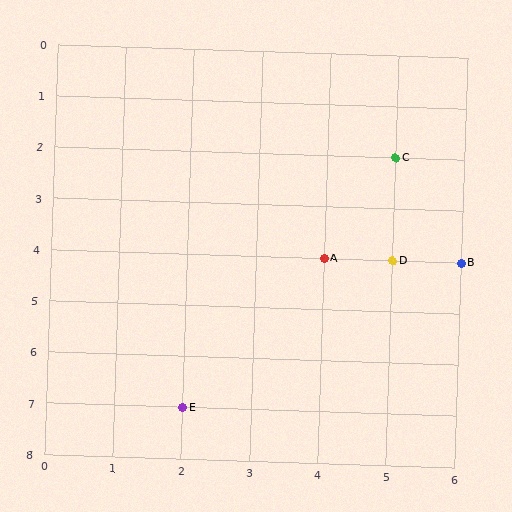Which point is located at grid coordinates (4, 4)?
Point A is at (4, 4).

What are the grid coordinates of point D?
Point D is at grid coordinates (5, 4).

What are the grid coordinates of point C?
Point C is at grid coordinates (5, 2).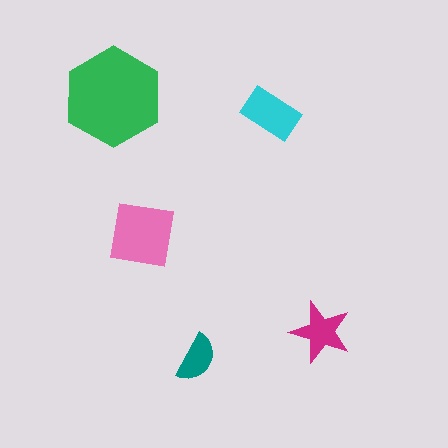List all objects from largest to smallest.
The green hexagon, the pink square, the cyan rectangle, the magenta star, the teal semicircle.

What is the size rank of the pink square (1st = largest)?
2nd.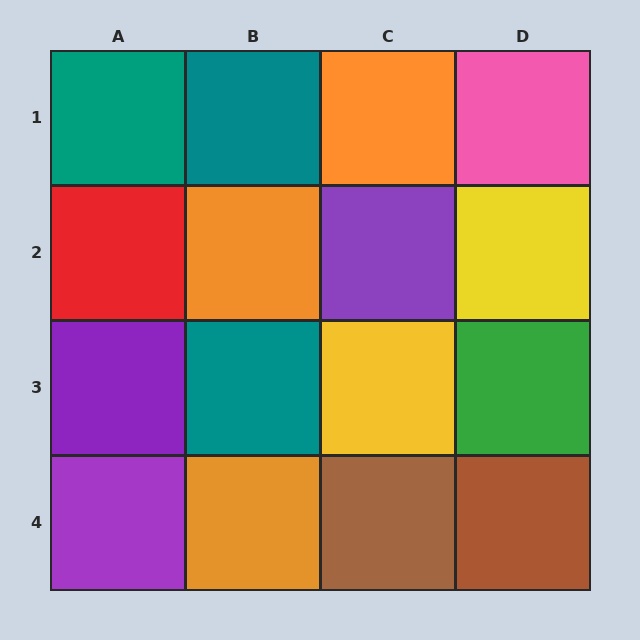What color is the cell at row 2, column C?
Purple.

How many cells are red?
1 cell is red.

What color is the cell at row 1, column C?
Orange.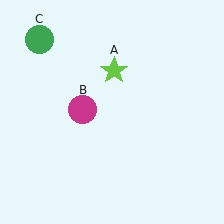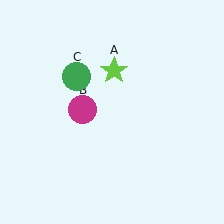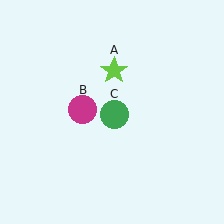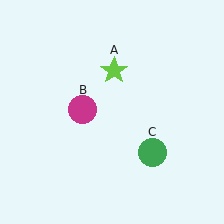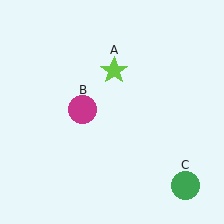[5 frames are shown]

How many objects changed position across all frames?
1 object changed position: green circle (object C).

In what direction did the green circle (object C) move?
The green circle (object C) moved down and to the right.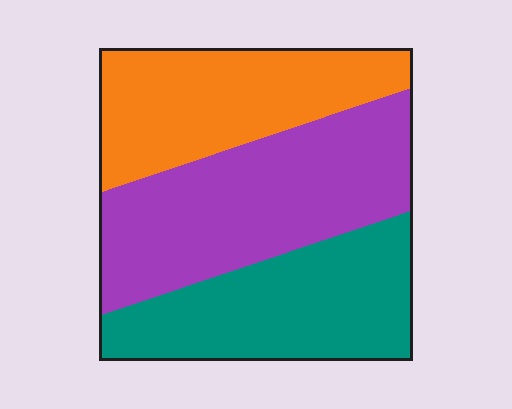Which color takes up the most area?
Purple, at roughly 40%.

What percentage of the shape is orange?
Orange takes up between a quarter and a half of the shape.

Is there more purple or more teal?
Purple.